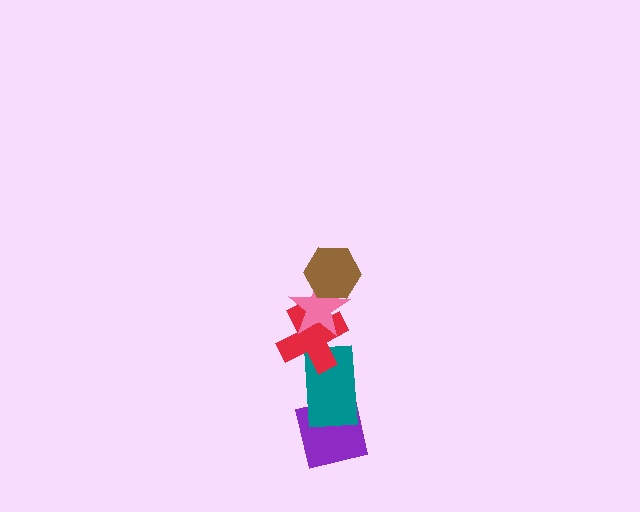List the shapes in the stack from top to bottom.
From top to bottom: the brown hexagon, the pink star, the red cross, the teal rectangle, the purple square.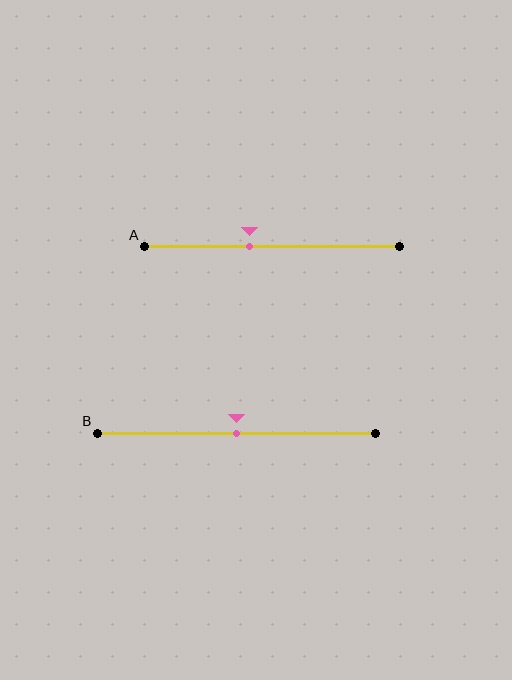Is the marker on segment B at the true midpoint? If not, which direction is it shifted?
Yes, the marker on segment B is at the true midpoint.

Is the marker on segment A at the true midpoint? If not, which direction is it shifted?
No, the marker on segment A is shifted to the left by about 9% of the segment length.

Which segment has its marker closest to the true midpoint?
Segment B has its marker closest to the true midpoint.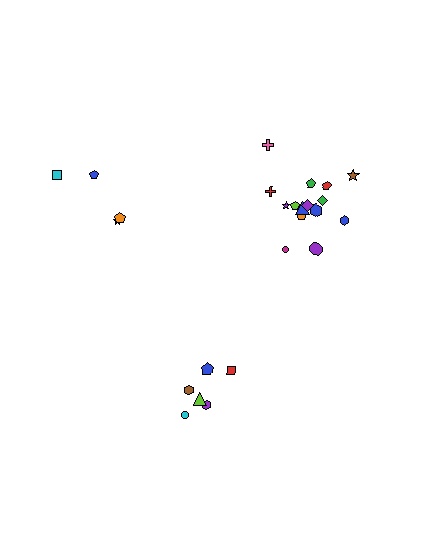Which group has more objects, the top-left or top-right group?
The top-right group.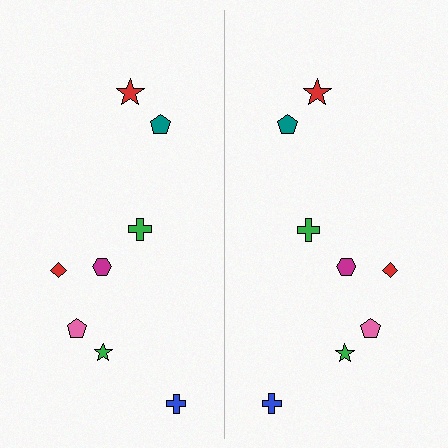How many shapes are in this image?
There are 16 shapes in this image.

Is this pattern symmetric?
Yes, this pattern has bilateral (reflection) symmetry.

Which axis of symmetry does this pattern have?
The pattern has a vertical axis of symmetry running through the center of the image.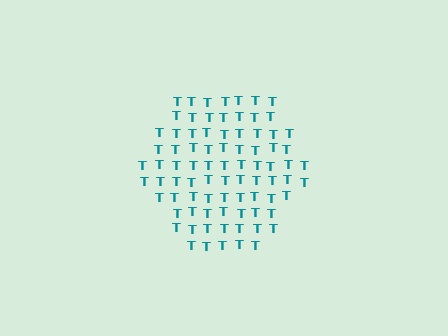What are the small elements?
The small elements are letter T's.